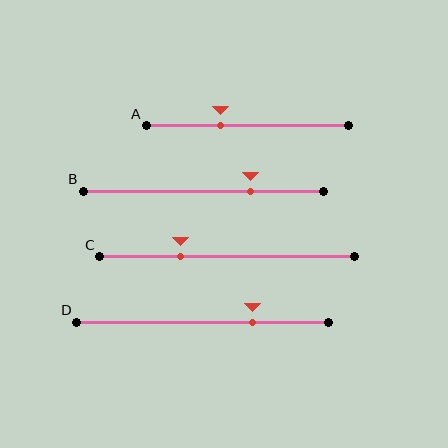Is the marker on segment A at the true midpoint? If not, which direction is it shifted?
No, the marker on segment A is shifted to the left by about 13% of the segment length.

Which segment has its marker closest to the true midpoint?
Segment A has its marker closest to the true midpoint.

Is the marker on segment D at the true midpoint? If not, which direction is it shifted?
No, the marker on segment D is shifted to the right by about 20% of the segment length.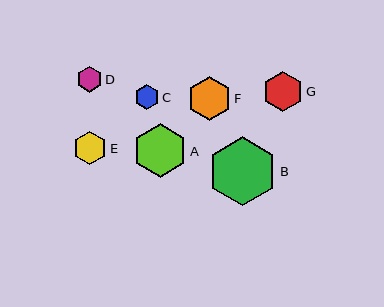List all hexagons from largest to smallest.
From largest to smallest: B, A, F, G, E, D, C.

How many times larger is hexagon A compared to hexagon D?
Hexagon A is approximately 2.1 times the size of hexagon D.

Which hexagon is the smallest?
Hexagon C is the smallest with a size of approximately 25 pixels.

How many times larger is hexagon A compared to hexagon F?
Hexagon A is approximately 1.2 times the size of hexagon F.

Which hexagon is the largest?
Hexagon B is the largest with a size of approximately 69 pixels.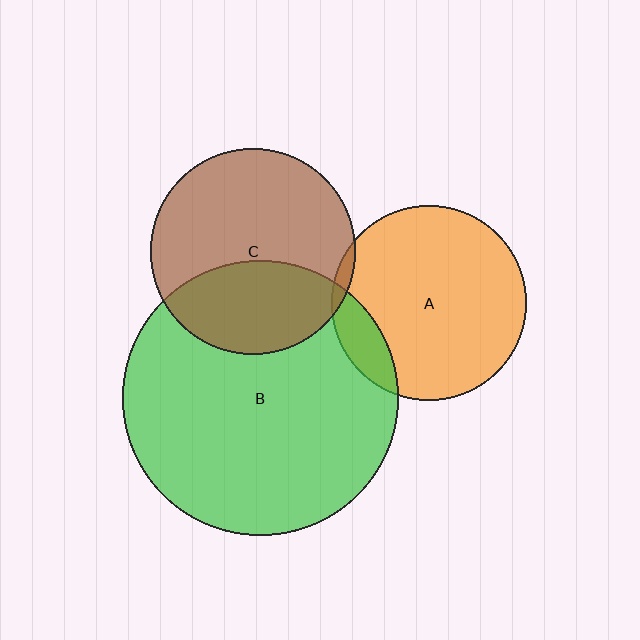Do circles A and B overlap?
Yes.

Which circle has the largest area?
Circle B (green).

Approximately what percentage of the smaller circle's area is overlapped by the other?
Approximately 10%.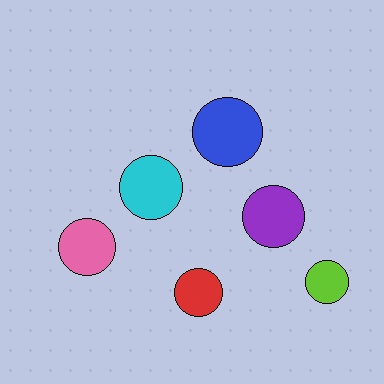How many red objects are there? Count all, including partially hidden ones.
There is 1 red object.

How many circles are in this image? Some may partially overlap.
There are 6 circles.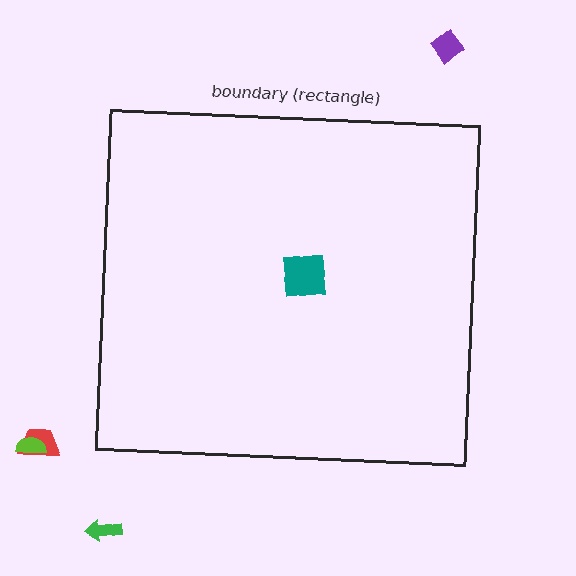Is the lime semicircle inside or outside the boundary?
Outside.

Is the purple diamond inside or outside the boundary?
Outside.